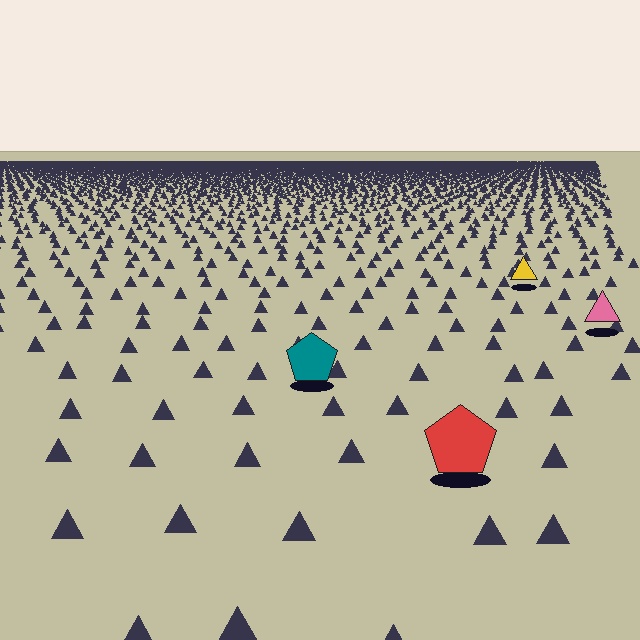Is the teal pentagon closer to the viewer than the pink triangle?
Yes. The teal pentagon is closer — you can tell from the texture gradient: the ground texture is coarser near it.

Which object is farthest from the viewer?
The yellow triangle is farthest from the viewer. It appears smaller and the ground texture around it is denser.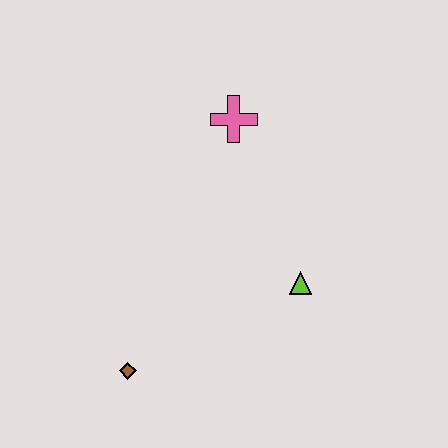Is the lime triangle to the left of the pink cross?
No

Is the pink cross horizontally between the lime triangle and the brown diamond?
Yes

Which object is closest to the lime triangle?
The pink cross is closest to the lime triangle.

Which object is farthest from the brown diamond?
The pink cross is farthest from the brown diamond.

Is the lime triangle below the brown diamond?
No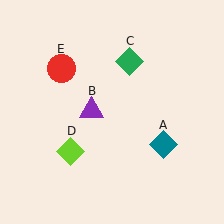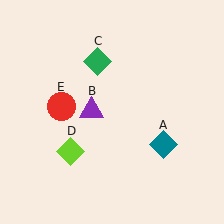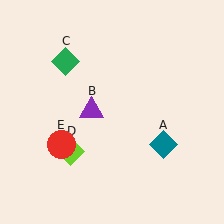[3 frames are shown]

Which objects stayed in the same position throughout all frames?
Teal diamond (object A) and purple triangle (object B) and lime diamond (object D) remained stationary.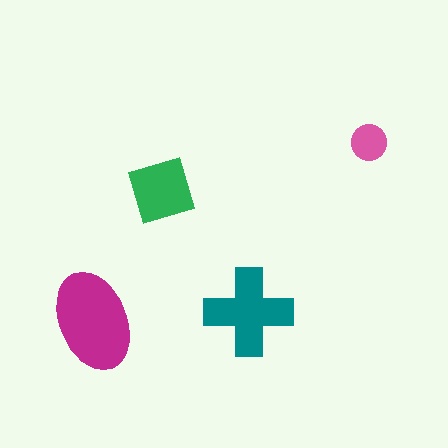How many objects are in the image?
There are 4 objects in the image.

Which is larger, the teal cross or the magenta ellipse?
The magenta ellipse.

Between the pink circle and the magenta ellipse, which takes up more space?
The magenta ellipse.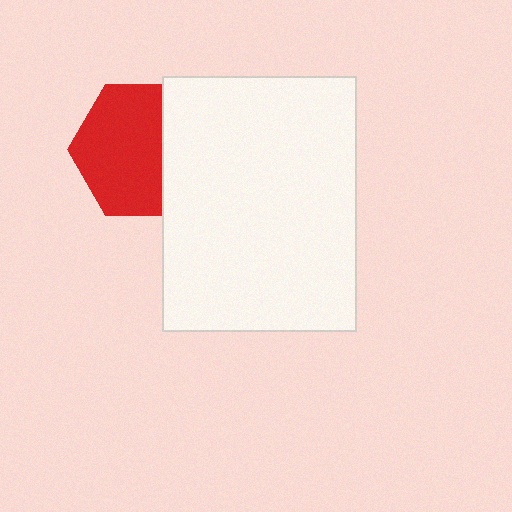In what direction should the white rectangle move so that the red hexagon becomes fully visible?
The white rectangle should move right. That is the shortest direction to clear the overlap and leave the red hexagon fully visible.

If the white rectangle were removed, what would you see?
You would see the complete red hexagon.